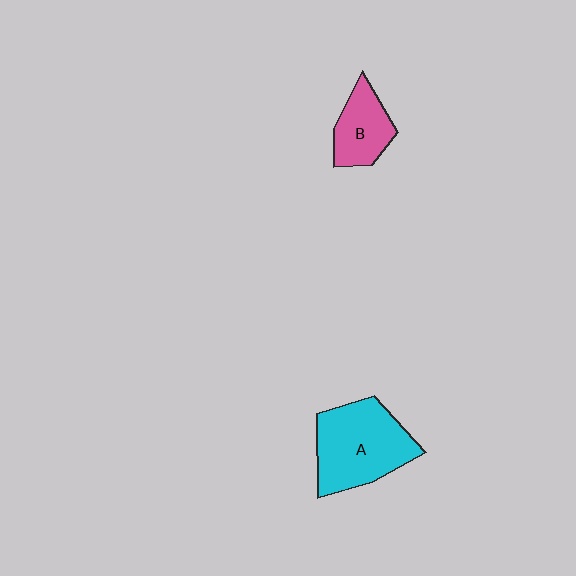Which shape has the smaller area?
Shape B (pink).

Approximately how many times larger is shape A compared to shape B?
Approximately 1.9 times.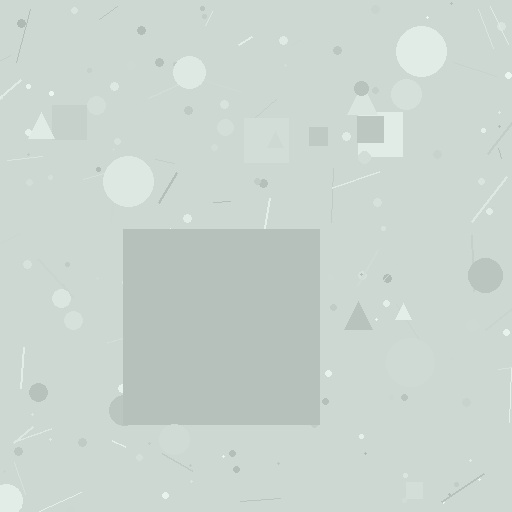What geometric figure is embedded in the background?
A square is embedded in the background.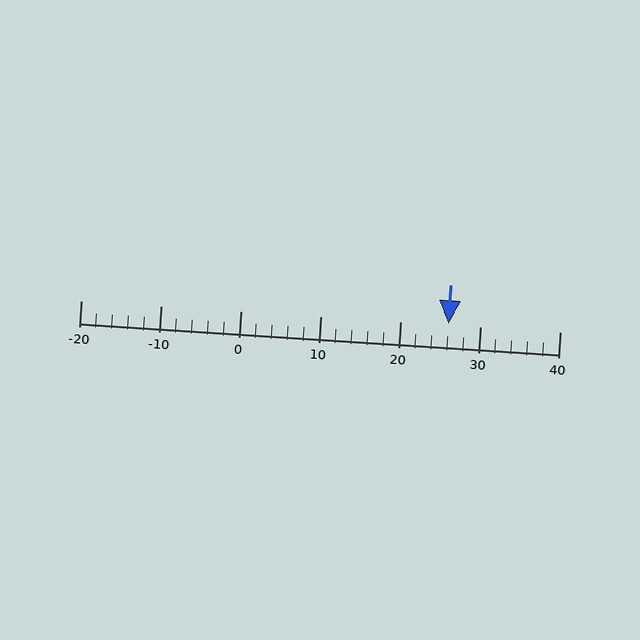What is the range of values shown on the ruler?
The ruler shows values from -20 to 40.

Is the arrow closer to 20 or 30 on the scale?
The arrow is closer to 30.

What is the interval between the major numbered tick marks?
The major tick marks are spaced 10 units apart.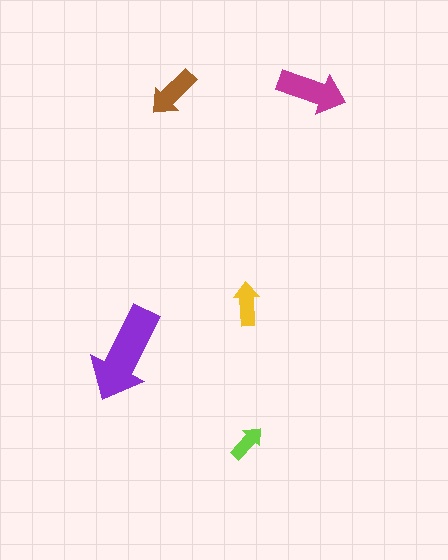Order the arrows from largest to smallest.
the purple one, the magenta one, the brown one, the yellow one, the lime one.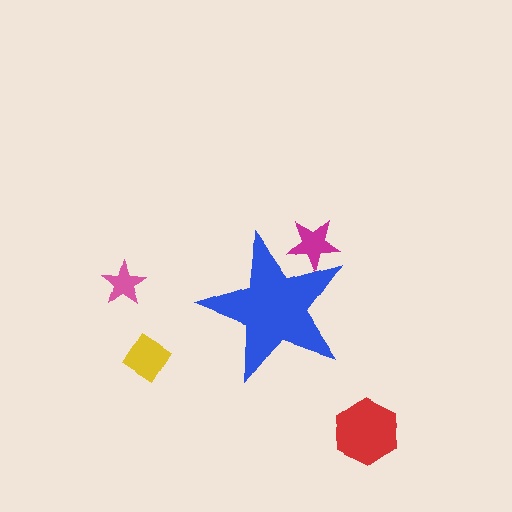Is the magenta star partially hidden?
Yes, the magenta star is partially hidden behind the blue star.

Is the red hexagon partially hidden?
No, the red hexagon is fully visible.